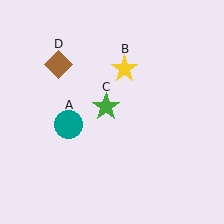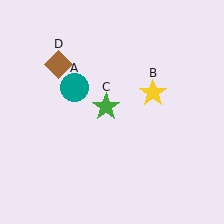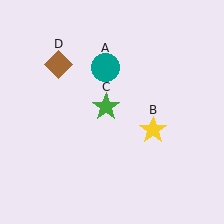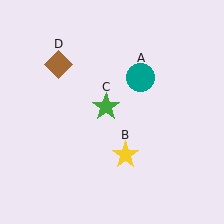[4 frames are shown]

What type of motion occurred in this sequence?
The teal circle (object A), yellow star (object B) rotated clockwise around the center of the scene.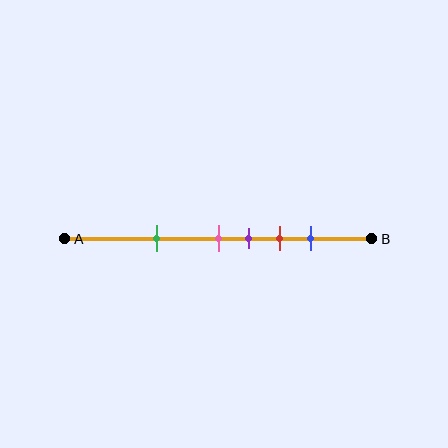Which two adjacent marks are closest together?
The pink and purple marks are the closest adjacent pair.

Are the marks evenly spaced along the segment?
No, the marks are not evenly spaced.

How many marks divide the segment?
There are 5 marks dividing the segment.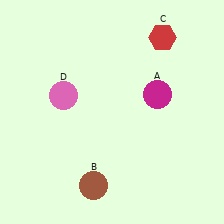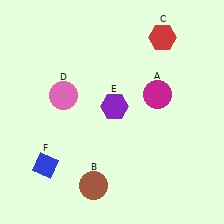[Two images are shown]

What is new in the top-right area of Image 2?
A purple hexagon (E) was added in the top-right area of Image 2.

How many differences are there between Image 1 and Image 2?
There are 2 differences between the two images.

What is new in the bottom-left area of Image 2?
A blue diamond (F) was added in the bottom-left area of Image 2.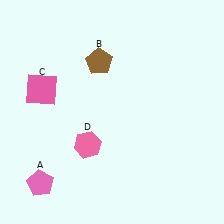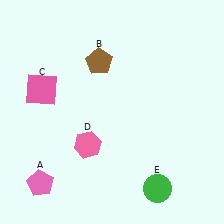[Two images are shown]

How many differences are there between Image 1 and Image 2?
There is 1 difference between the two images.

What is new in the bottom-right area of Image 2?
A green circle (E) was added in the bottom-right area of Image 2.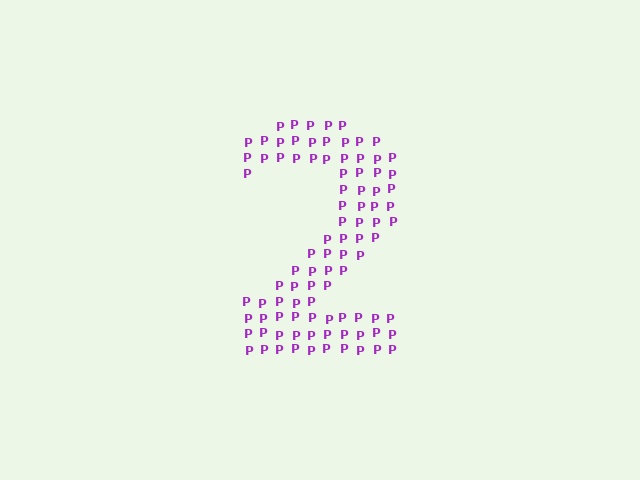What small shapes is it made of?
It is made of small letter P's.